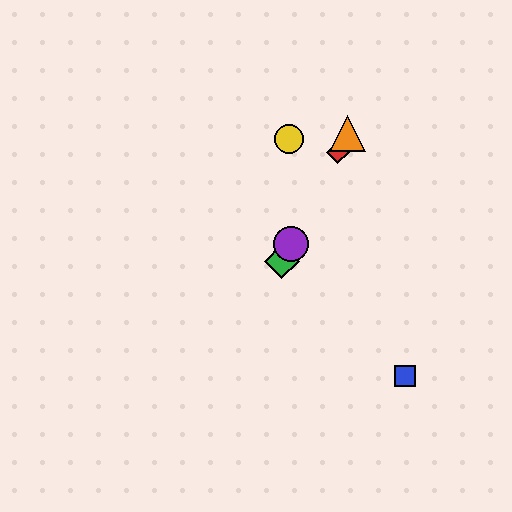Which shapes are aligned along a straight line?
The red diamond, the green diamond, the purple circle, the orange triangle are aligned along a straight line.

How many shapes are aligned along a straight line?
4 shapes (the red diamond, the green diamond, the purple circle, the orange triangle) are aligned along a straight line.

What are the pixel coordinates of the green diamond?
The green diamond is at (282, 261).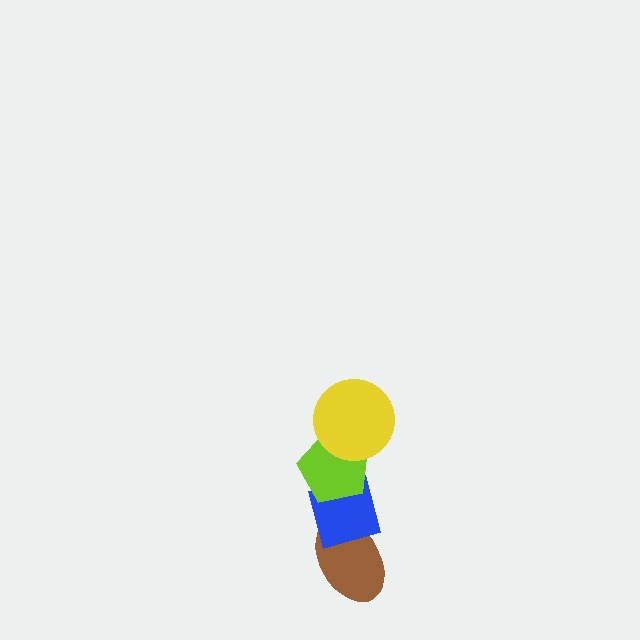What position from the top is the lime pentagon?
The lime pentagon is 2nd from the top.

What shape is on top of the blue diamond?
The lime pentagon is on top of the blue diamond.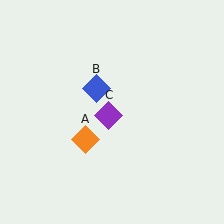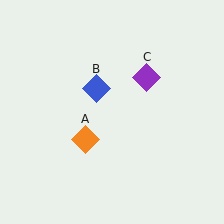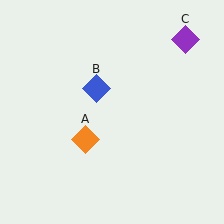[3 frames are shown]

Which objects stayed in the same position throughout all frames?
Orange diamond (object A) and blue diamond (object B) remained stationary.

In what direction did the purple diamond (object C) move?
The purple diamond (object C) moved up and to the right.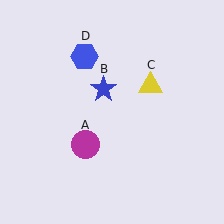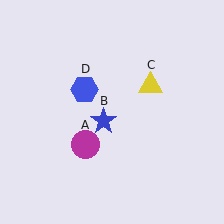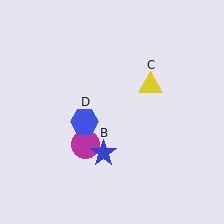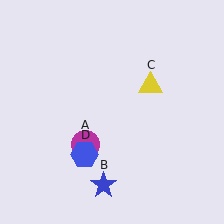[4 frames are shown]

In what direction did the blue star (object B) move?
The blue star (object B) moved down.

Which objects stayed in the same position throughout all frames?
Magenta circle (object A) and yellow triangle (object C) remained stationary.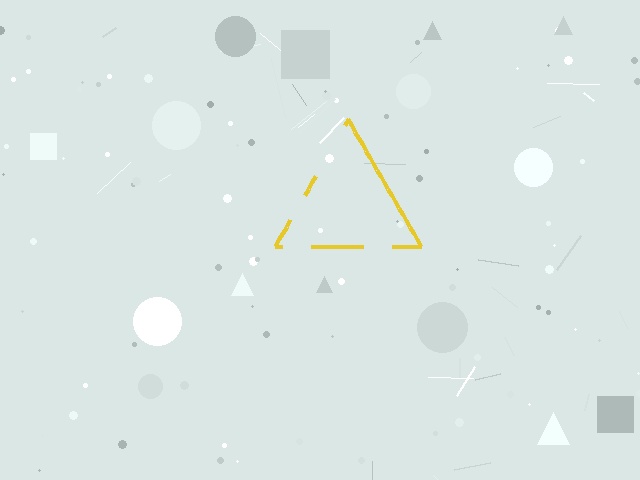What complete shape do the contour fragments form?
The contour fragments form a triangle.